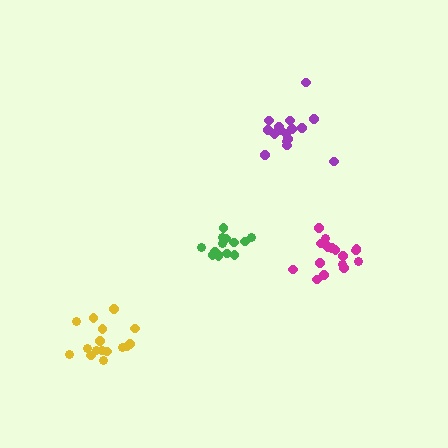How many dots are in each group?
Group 1: 16 dots, Group 2: 16 dots, Group 3: 16 dots, Group 4: 14 dots (62 total).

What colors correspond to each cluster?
The clusters are colored: yellow, purple, magenta, green.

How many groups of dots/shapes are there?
There are 4 groups.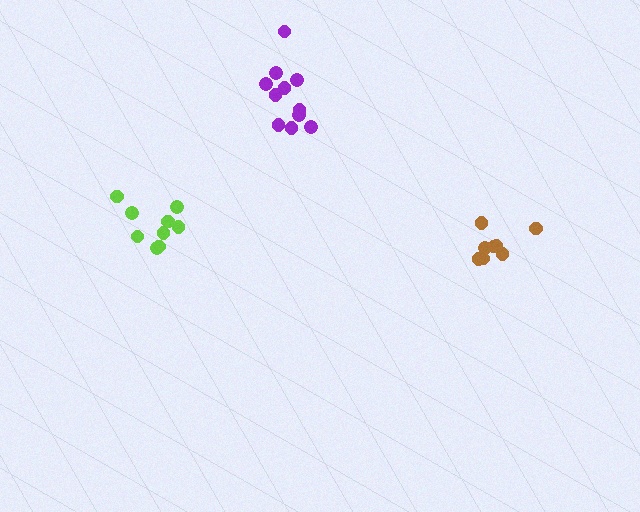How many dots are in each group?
Group 1: 9 dots, Group 2: 8 dots, Group 3: 11 dots (28 total).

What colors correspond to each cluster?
The clusters are colored: lime, brown, purple.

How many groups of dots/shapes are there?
There are 3 groups.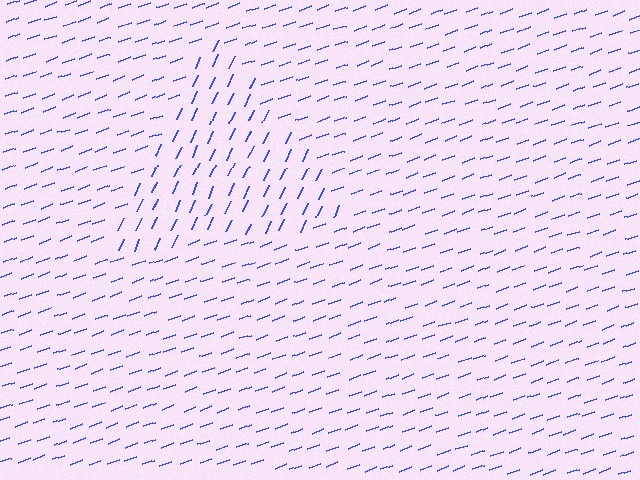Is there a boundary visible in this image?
Yes, there is a texture boundary formed by a change in line orientation.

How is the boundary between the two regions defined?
The boundary is defined purely by a change in line orientation (approximately 45 degrees difference). All lines are the same color and thickness.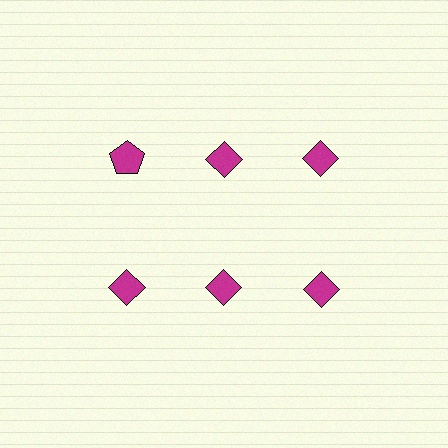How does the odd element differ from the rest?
It has a different shape: pentagon instead of diamond.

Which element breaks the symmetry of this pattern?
The magenta pentagon in the top row, leftmost column breaks the symmetry. All other shapes are magenta diamonds.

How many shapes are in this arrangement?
There are 6 shapes arranged in a grid pattern.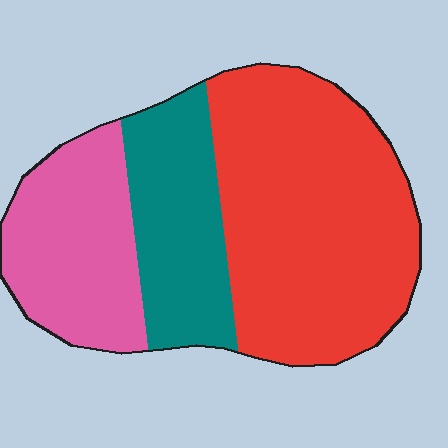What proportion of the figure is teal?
Teal covers about 25% of the figure.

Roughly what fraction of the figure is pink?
Pink covers roughly 25% of the figure.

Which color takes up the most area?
Red, at roughly 50%.